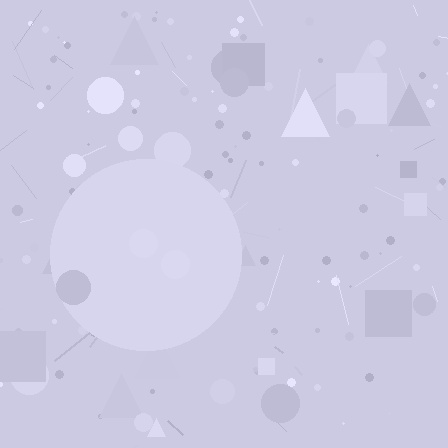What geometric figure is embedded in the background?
A circle is embedded in the background.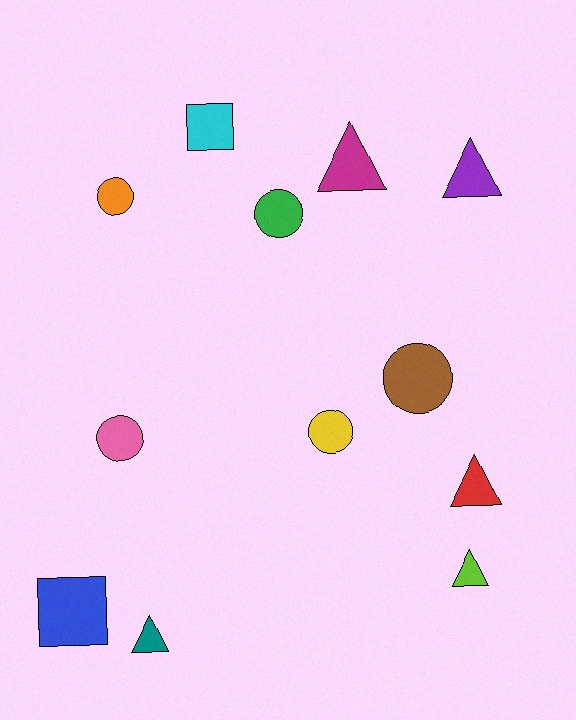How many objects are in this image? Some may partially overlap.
There are 12 objects.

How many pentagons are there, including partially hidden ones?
There are no pentagons.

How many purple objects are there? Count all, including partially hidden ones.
There is 1 purple object.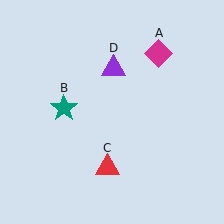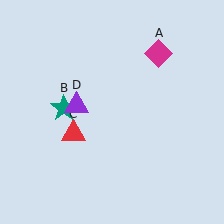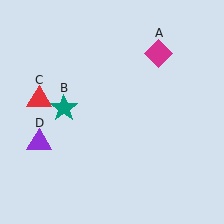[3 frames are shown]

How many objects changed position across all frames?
2 objects changed position: red triangle (object C), purple triangle (object D).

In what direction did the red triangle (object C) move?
The red triangle (object C) moved up and to the left.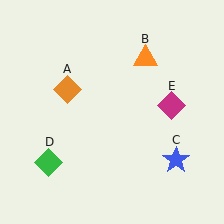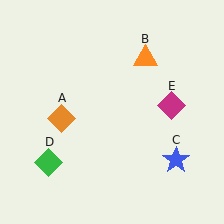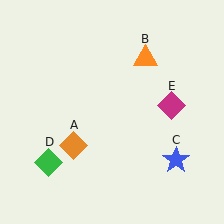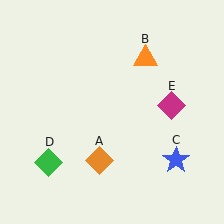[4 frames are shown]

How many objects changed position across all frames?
1 object changed position: orange diamond (object A).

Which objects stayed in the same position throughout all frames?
Orange triangle (object B) and blue star (object C) and green diamond (object D) and magenta diamond (object E) remained stationary.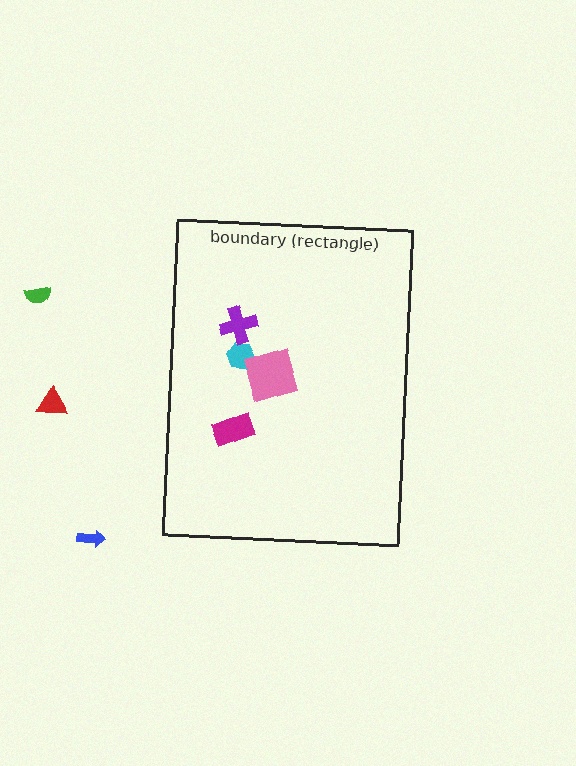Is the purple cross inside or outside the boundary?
Inside.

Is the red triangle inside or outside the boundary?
Outside.